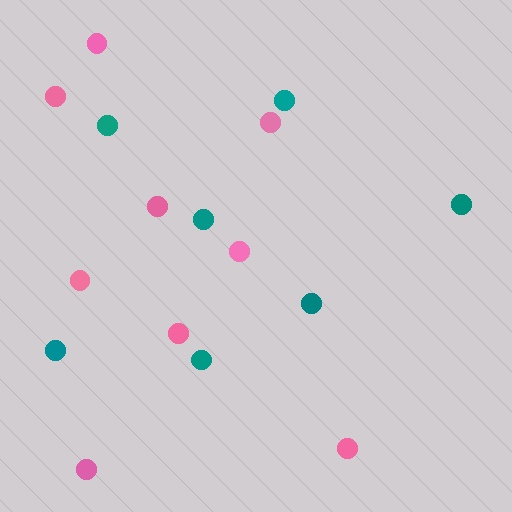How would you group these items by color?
There are 2 groups: one group of pink circles (9) and one group of teal circles (7).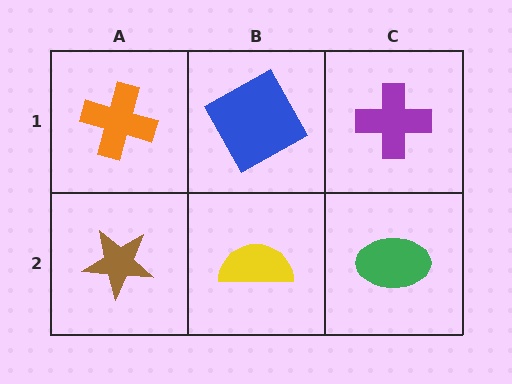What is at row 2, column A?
A brown star.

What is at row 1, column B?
A blue square.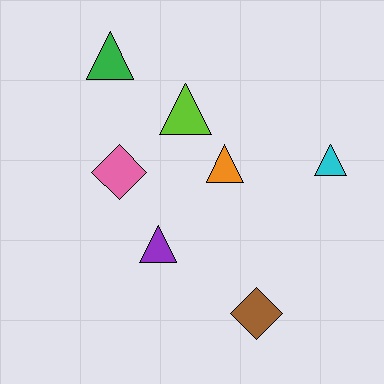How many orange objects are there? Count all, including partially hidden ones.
There is 1 orange object.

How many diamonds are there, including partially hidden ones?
There are 2 diamonds.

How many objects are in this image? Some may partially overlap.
There are 7 objects.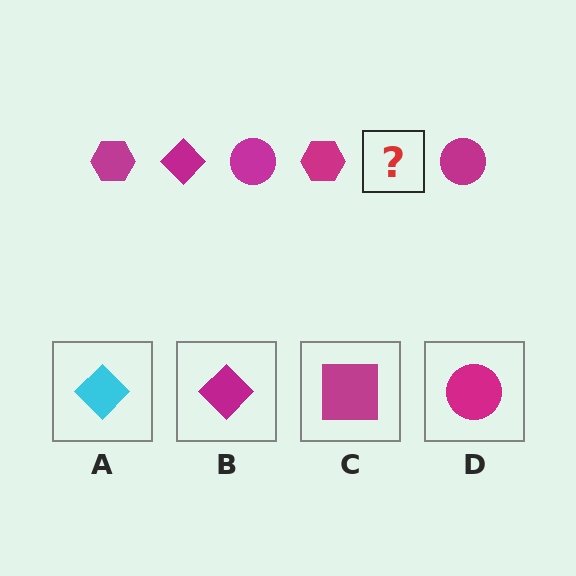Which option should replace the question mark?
Option B.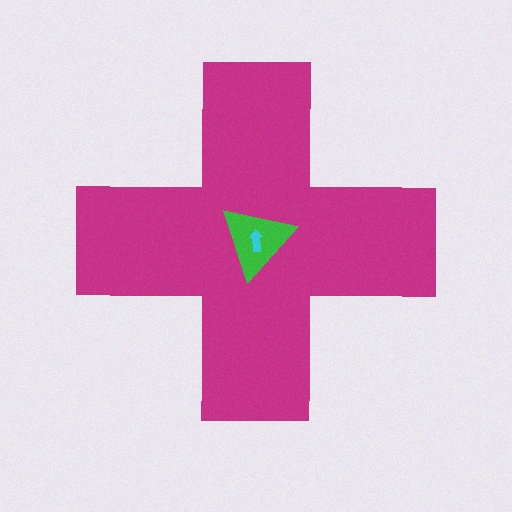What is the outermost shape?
The magenta cross.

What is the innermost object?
The cyan arrow.